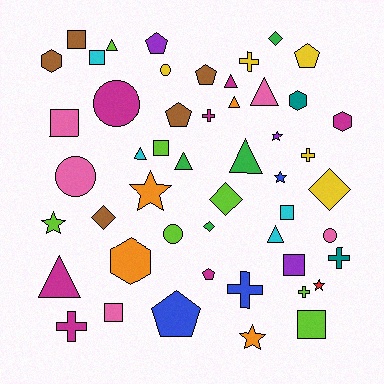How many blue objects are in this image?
There are 3 blue objects.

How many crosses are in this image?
There are 7 crosses.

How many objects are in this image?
There are 50 objects.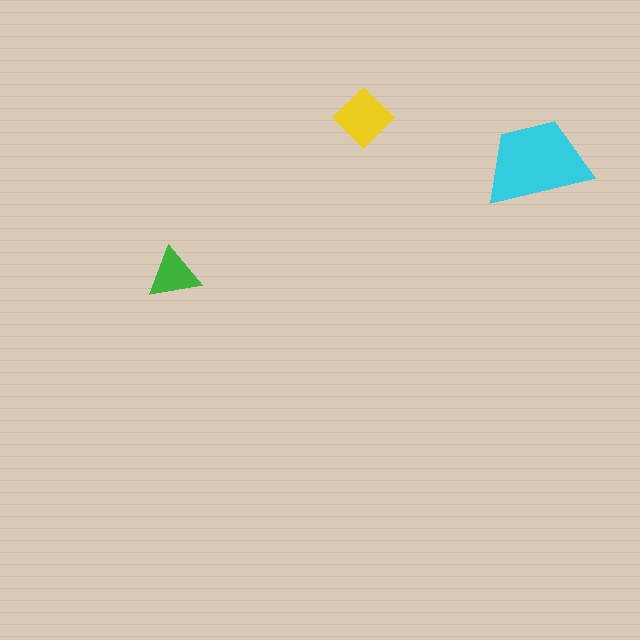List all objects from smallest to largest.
The green triangle, the yellow diamond, the cyan trapezoid.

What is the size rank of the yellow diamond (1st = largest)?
2nd.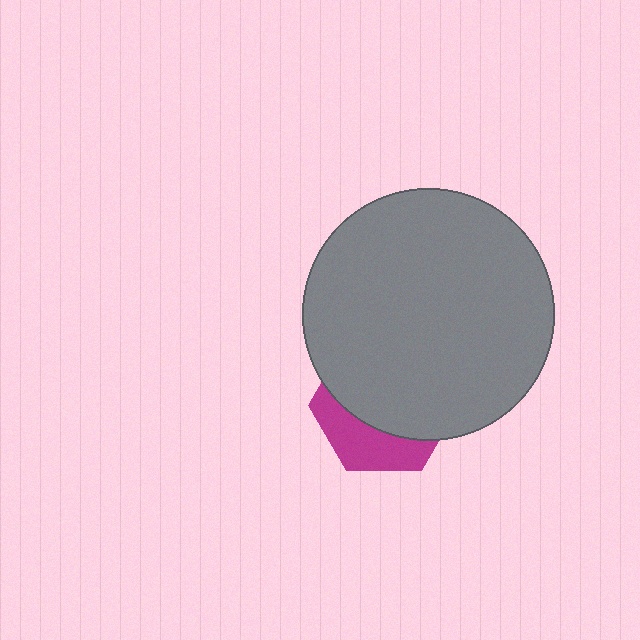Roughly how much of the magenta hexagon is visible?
A small part of it is visible (roughly 33%).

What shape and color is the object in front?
The object in front is a gray circle.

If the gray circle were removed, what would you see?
You would see the complete magenta hexagon.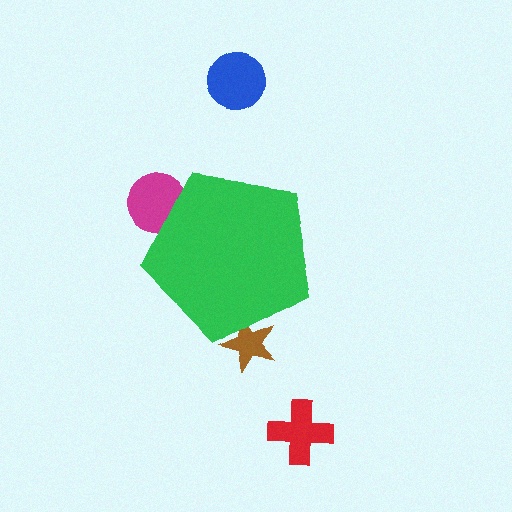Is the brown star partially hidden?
Yes, the brown star is partially hidden behind the green pentagon.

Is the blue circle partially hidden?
No, the blue circle is fully visible.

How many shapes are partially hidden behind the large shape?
2 shapes are partially hidden.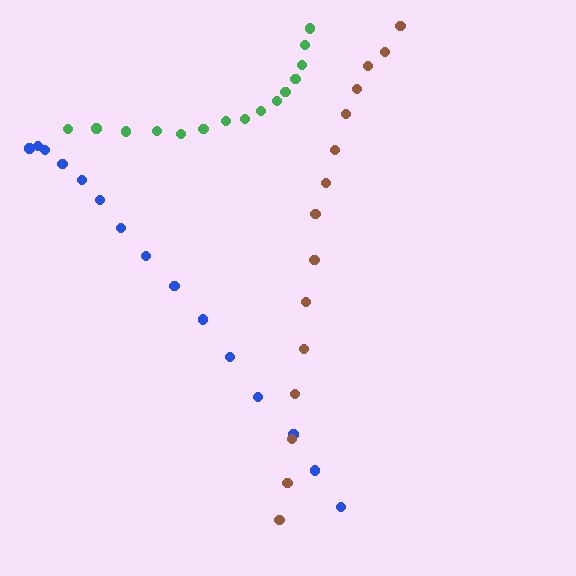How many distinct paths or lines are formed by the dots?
There are 3 distinct paths.